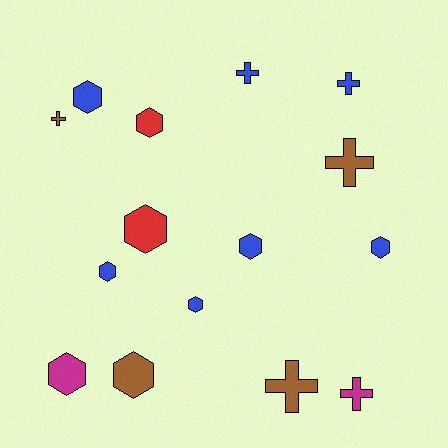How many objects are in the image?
There are 15 objects.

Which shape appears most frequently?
Hexagon, with 9 objects.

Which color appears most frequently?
Blue, with 7 objects.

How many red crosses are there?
There are no red crosses.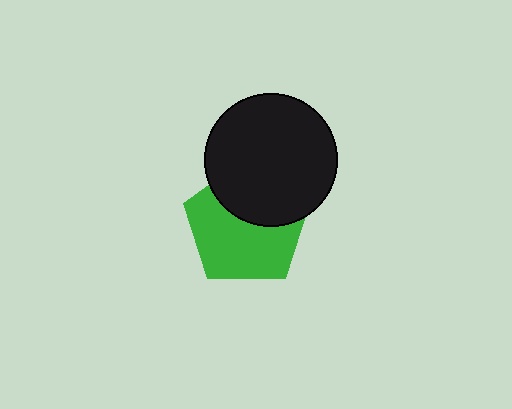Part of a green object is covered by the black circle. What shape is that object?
It is a pentagon.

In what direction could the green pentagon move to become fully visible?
The green pentagon could move down. That would shift it out from behind the black circle entirely.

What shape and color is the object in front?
The object in front is a black circle.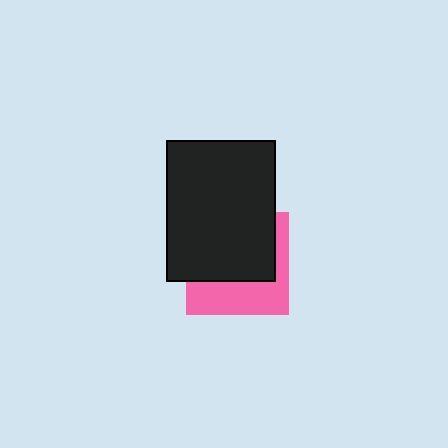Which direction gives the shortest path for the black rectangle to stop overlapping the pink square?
Moving up gives the shortest separation.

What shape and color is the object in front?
The object in front is a black rectangle.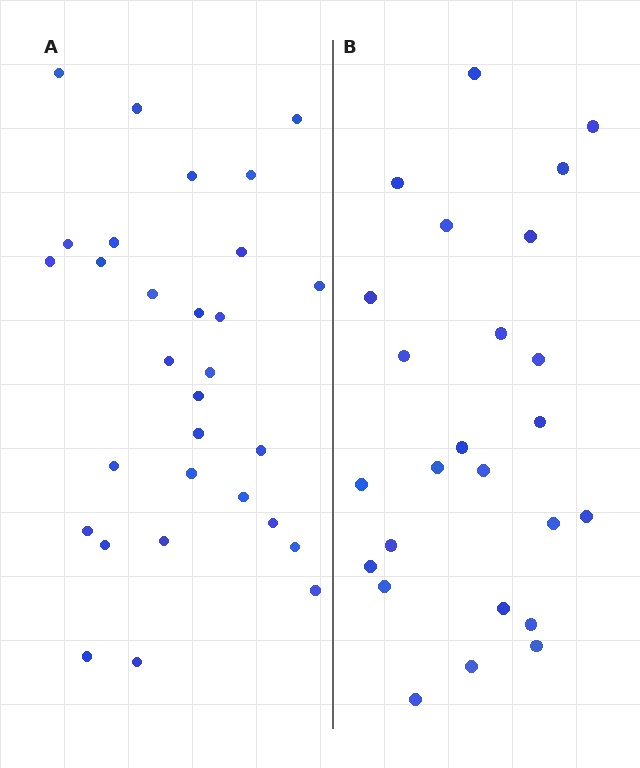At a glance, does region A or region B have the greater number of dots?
Region A (the left region) has more dots.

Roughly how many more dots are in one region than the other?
Region A has about 5 more dots than region B.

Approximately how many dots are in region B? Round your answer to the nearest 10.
About 20 dots. (The exact count is 25, which rounds to 20.)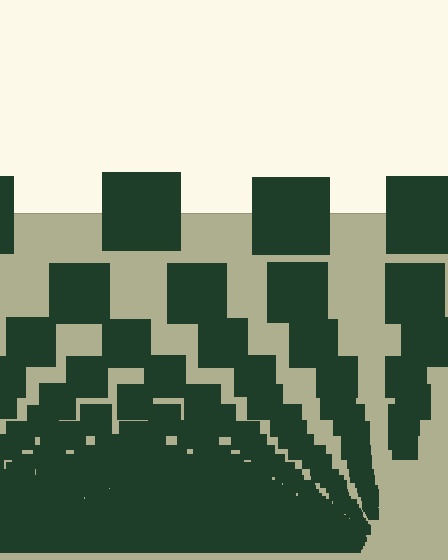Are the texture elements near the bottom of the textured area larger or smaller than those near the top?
Smaller. The gradient is inverted — elements near the bottom are smaller and denser.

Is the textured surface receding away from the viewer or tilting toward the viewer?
The surface appears to tilt toward the viewer. Texture elements get larger and sparser toward the top.